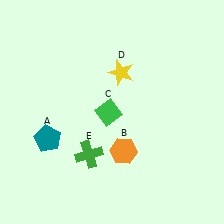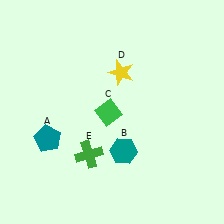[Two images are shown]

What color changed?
The hexagon (B) changed from orange in Image 1 to teal in Image 2.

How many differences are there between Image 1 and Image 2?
There is 1 difference between the two images.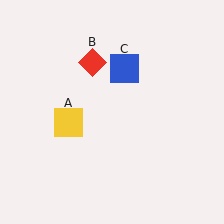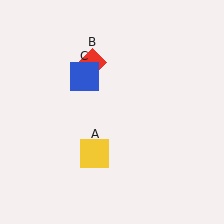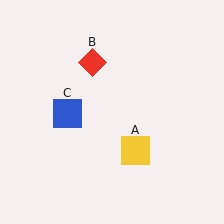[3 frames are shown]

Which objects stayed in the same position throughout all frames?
Red diamond (object B) remained stationary.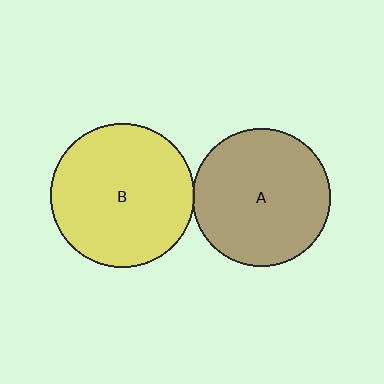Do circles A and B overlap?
Yes.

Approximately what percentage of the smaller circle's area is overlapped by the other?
Approximately 5%.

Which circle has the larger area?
Circle B (yellow).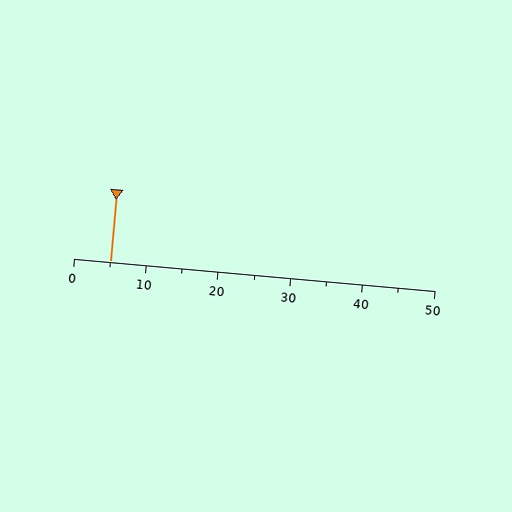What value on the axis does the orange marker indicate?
The marker indicates approximately 5.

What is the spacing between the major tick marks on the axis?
The major ticks are spaced 10 apart.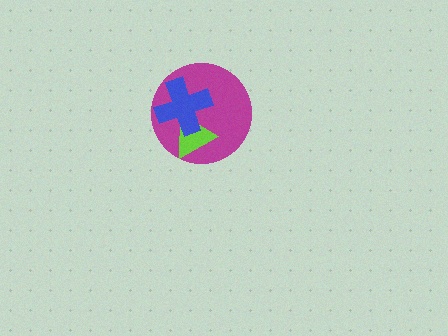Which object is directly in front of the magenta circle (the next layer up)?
The lime triangle is directly in front of the magenta circle.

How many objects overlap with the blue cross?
2 objects overlap with the blue cross.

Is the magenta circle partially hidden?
Yes, it is partially covered by another shape.